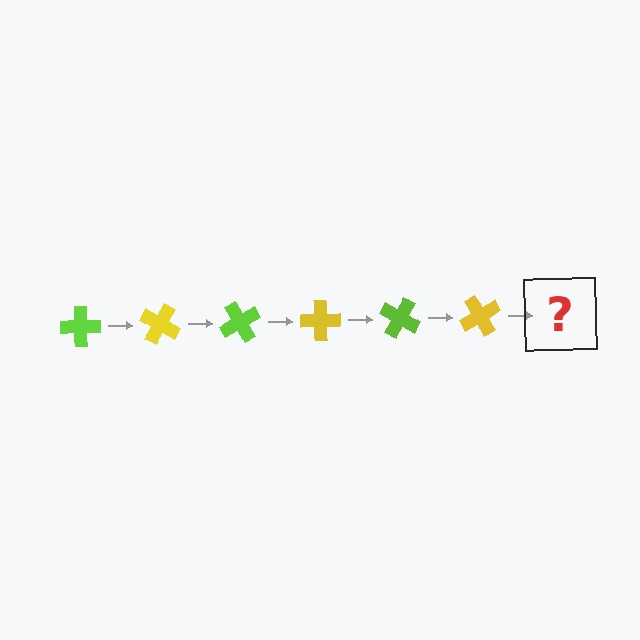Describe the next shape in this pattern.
It should be a lime cross, rotated 180 degrees from the start.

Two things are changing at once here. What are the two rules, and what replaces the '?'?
The two rules are that it rotates 30 degrees each step and the color cycles through lime and yellow. The '?' should be a lime cross, rotated 180 degrees from the start.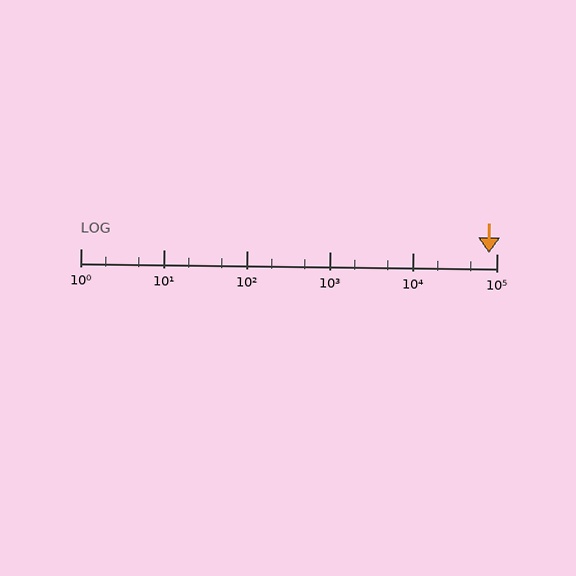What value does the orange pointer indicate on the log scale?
The pointer indicates approximately 81000.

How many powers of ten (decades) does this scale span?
The scale spans 5 decades, from 1 to 100000.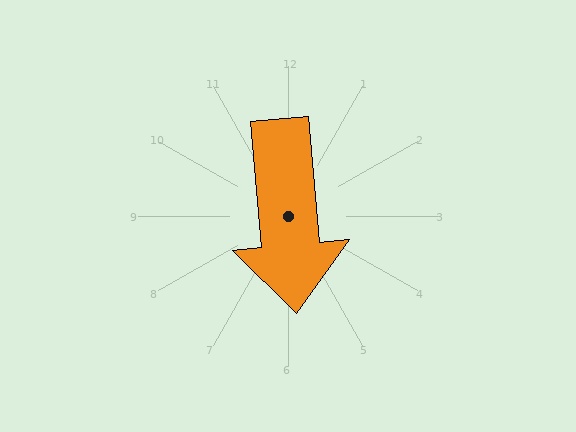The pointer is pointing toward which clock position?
Roughly 6 o'clock.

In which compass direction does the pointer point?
South.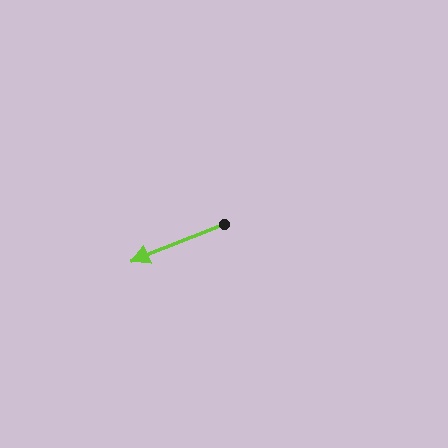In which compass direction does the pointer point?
West.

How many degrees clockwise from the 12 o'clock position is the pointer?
Approximately 248 degrees.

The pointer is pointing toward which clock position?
Roughly 8 o'clock.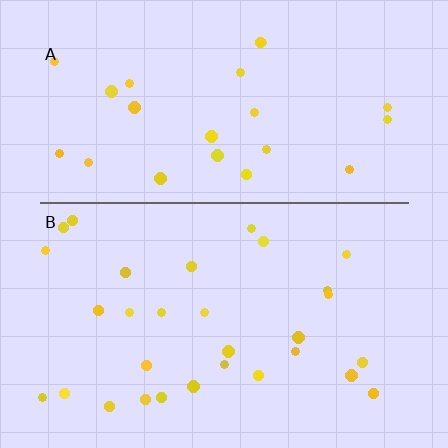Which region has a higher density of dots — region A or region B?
B (the bottom).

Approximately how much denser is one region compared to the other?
Approximately 1.3× — region B over region A.